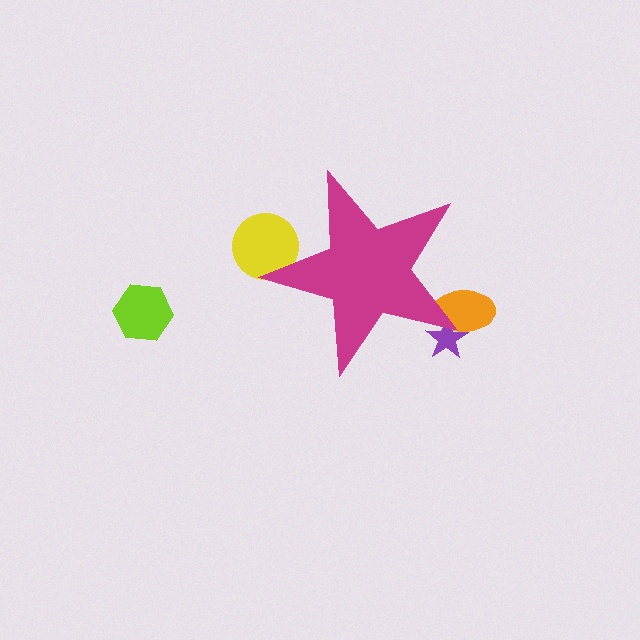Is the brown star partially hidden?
Yes, the brown star is partially hidden behind the magenta star.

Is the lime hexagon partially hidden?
No, the lime hexagon is fully visible.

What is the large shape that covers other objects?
A magenta star.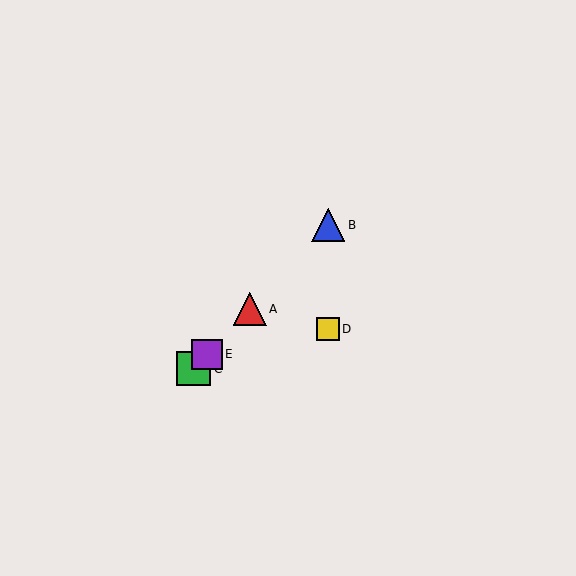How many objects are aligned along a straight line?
4 objects (A, B, C, E) are aligned along a straight line.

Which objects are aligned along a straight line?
Objects A, B, C, E are aligned along a straight line.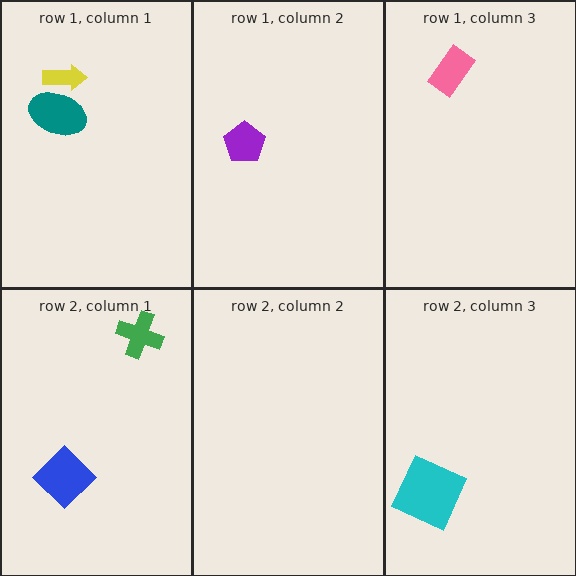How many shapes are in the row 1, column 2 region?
1.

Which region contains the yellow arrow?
The row 1, column 1 region.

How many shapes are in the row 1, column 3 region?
1.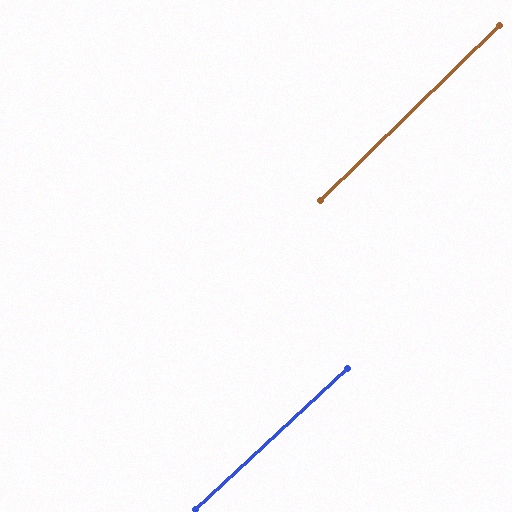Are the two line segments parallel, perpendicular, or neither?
Parallel — their directions differ by only 1.5°.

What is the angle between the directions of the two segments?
Approximately 1 degree.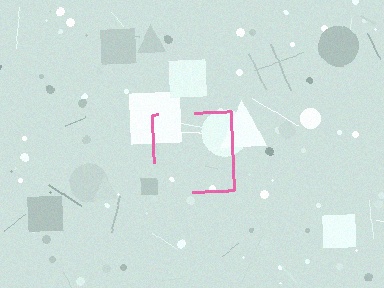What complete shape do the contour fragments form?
The contour fragments form a square.